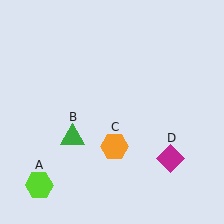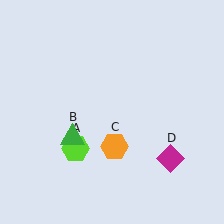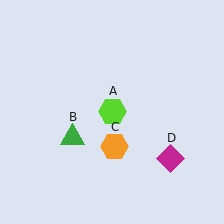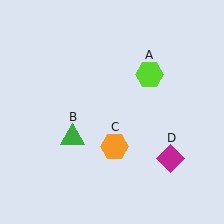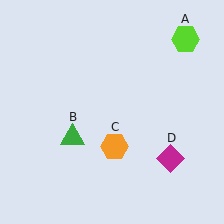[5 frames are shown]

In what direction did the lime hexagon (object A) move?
The lime hexagon (object A) moved up and to the right.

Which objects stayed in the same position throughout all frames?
Green triangle (object B) and orange hexagon (object C) and magenta diamond (object D) remained stationary.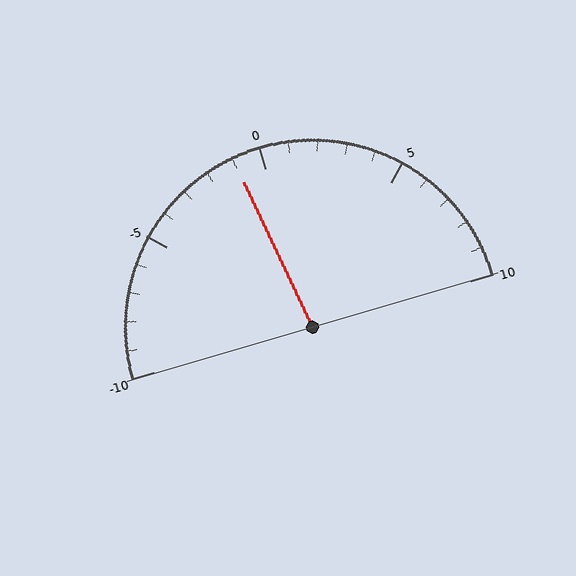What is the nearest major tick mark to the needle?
The nearest major tick mark is 0.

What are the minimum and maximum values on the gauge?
The gauge ranges from -10 to 10.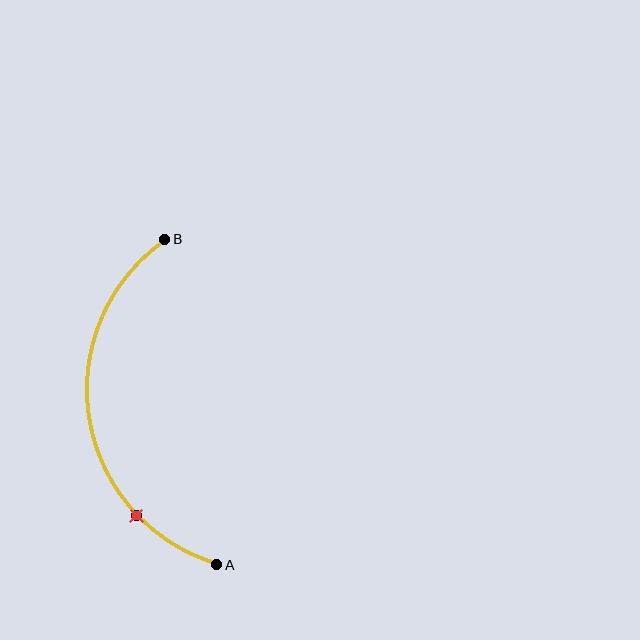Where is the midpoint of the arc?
The arc midpoint is the point on the curve farthest from the straight line joining A and B. It sits to the left of that line.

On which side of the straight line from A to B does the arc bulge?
The arc bulges to the left of the straight line connecting A and B.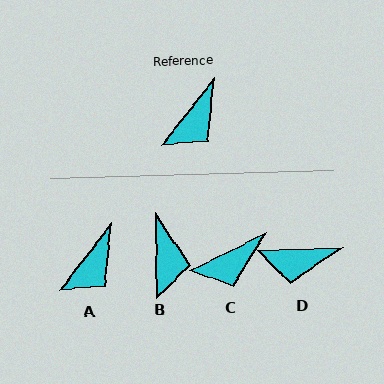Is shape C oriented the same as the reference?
No, it is off by about 26 degrees.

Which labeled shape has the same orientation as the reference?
A.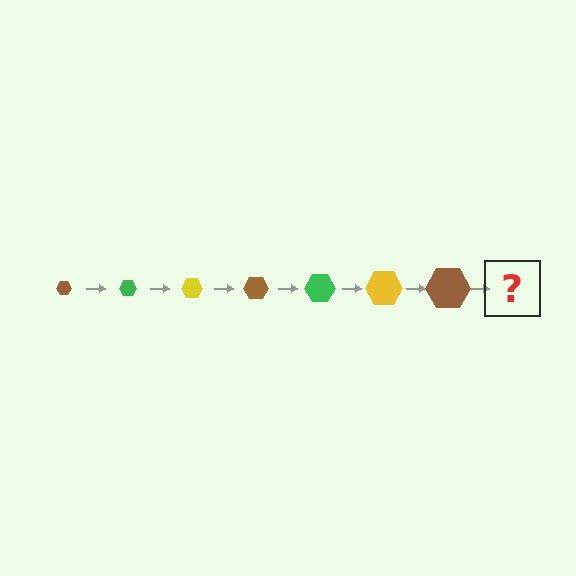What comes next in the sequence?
The next element should be a green hexagon, larger than the previous one.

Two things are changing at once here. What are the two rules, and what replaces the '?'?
The two rules are that the hexagon grows larger each step and the color cycles through brown, green, and yellow. The '?' should be a green hexagon, larger than the previous one.